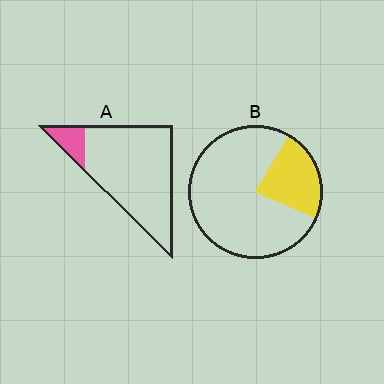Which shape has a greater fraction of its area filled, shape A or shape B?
Shape B.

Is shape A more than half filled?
No.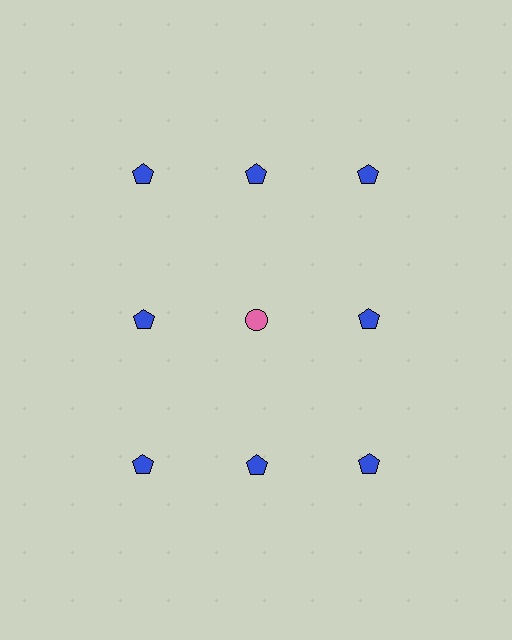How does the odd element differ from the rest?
It differs in both color (pink instead of blue) and shape (circle instead of pentagon).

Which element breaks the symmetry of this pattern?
The pink circle in the second row, second from left column breaks the symmetry. All other shapes are blue pentagons.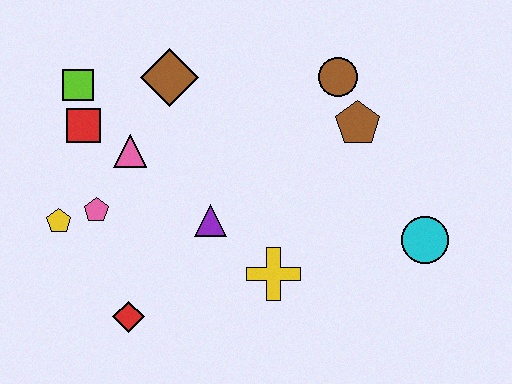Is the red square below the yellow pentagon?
No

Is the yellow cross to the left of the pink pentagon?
No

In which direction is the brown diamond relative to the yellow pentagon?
The brown diamond is above the yellow pentagon.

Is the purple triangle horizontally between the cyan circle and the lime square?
Yes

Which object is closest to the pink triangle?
The red square is closest to the pink triangle.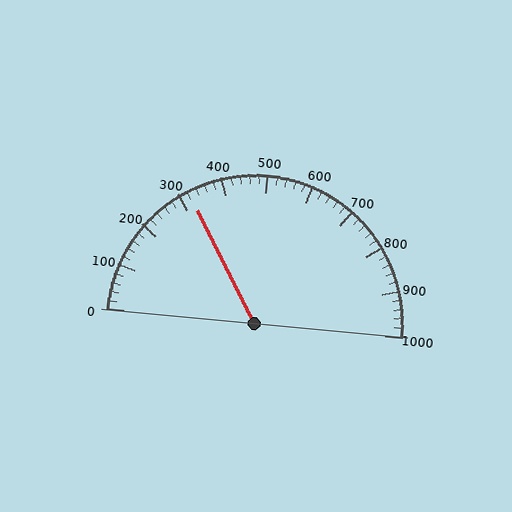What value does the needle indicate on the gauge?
The needle indicates approximately 320.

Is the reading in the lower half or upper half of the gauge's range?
The reading is in the lower half of the range (0 to 1000).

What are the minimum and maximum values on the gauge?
The gauge ranges from 0 to 1000.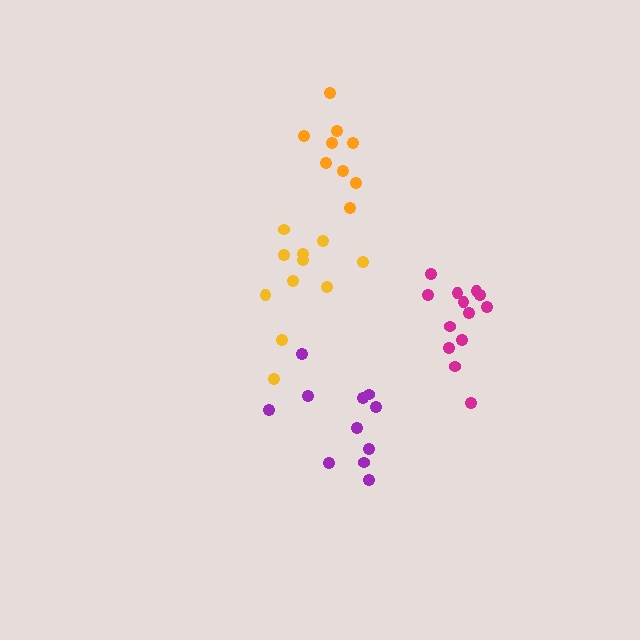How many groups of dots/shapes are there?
There are 4 groups.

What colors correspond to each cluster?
The clusters are colored: yellow, purple, orange, magenta.